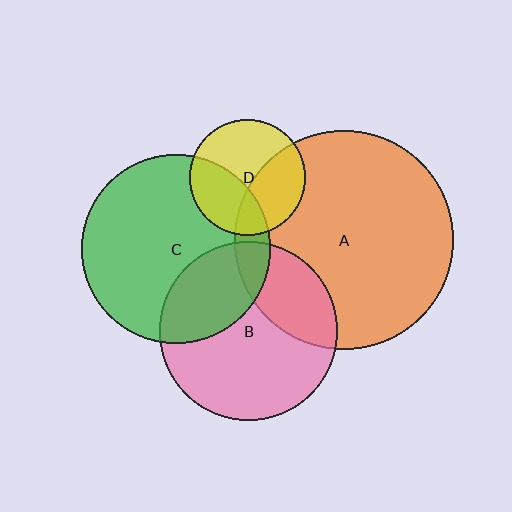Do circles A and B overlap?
Yes.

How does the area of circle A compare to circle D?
Approximately 3.5 times.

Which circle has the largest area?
Circle A (orange).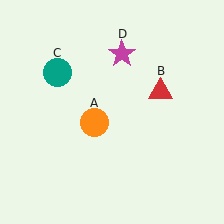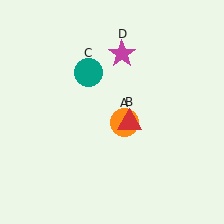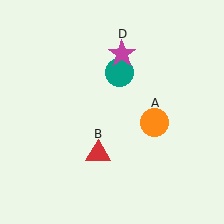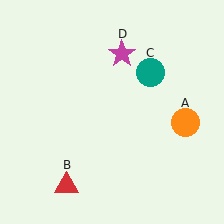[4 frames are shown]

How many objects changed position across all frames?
3 objects changed position: orange circle (object A), red triangle (object B), teal circle (object C).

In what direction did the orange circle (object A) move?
The orange circle (object A) moved right.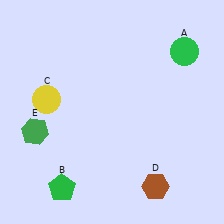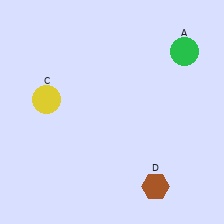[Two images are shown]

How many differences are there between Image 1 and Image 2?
There are 2 differences between the two images.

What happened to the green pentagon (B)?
The green pentagon (B) was removed in Image 2. It was in the bottom-left area of Image 1.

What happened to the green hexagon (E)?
The green hexagon (E) was removed in Image 2. It was in the bottom-left area of Image 1.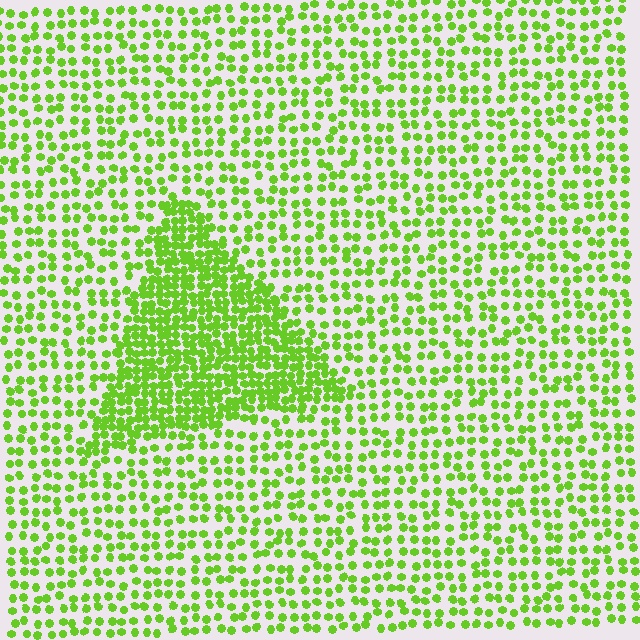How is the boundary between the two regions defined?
The boundary is defined by a change in element density (approximately 2.2x ratio). All elements are the same color, size, and shape.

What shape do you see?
I see a triangle.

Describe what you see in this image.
The image contains small lime elements arranged at two different densities. A triangle-shaped region is visible where the elements are more densely packed than the surrounding area.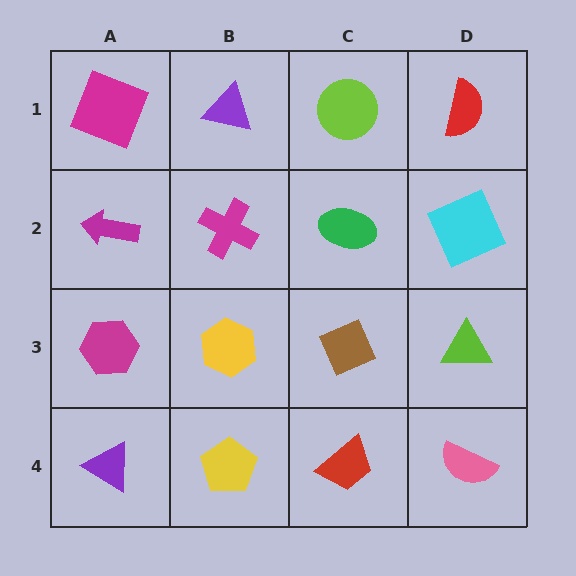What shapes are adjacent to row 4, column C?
A brown diamond (row 3, column C), a yellow pentagon (row 4, column B), a pink semicircle (row 4, column D).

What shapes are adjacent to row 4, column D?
A lime triangle (row 3, column D), a red trapezoid (row 4, column C).